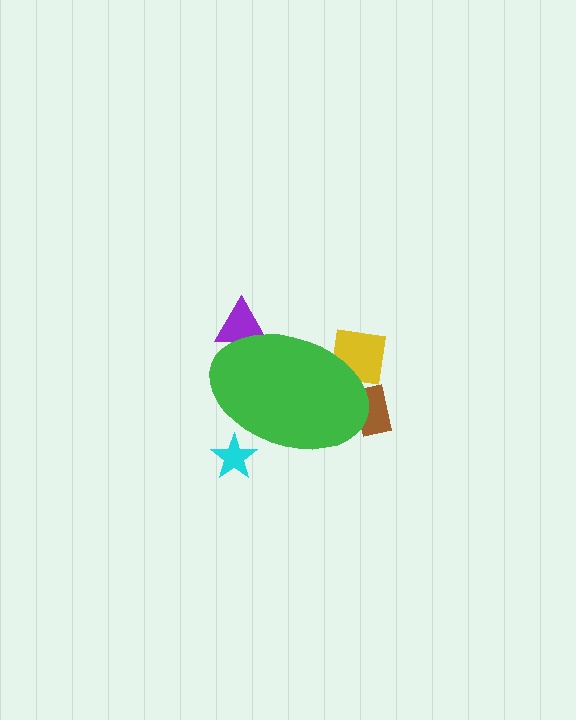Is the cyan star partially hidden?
Yes, the cyan star is partially hidden behind the green ellipse.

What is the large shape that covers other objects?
A green ellipse.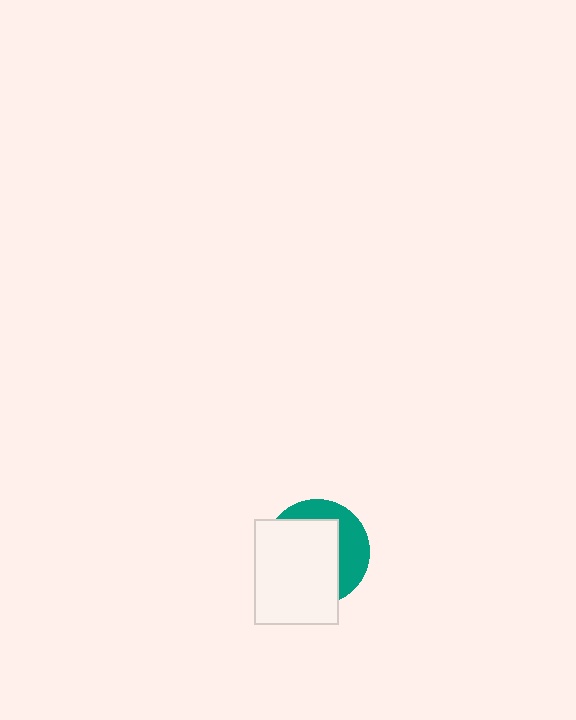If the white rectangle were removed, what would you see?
You would see the complete teal circle.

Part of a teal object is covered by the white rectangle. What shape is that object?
It is a circle.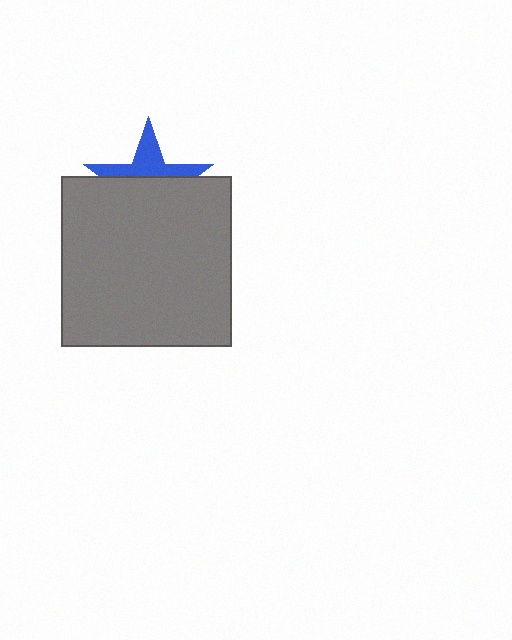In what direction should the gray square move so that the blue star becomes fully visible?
The gray square should move down. That is the shortest direction to clear the overlap and leave the blue star fully visible.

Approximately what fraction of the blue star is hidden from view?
Roughly 61% of the blue star is hidden behind the gray square.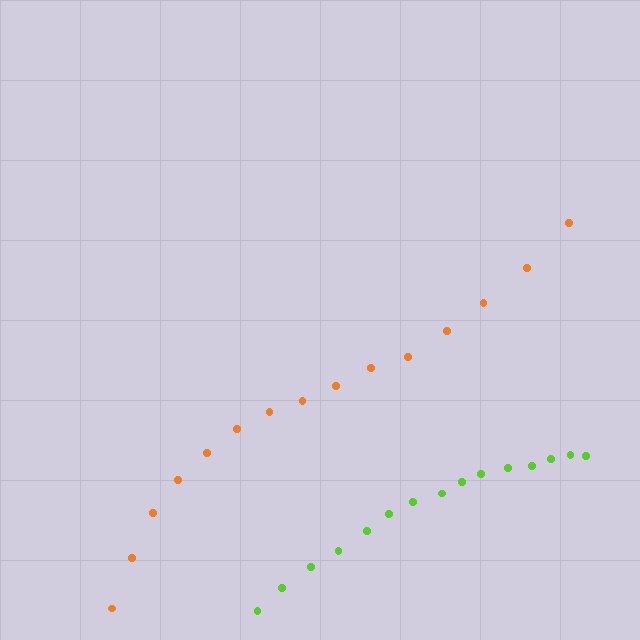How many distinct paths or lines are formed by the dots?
There are 2 distinct paths.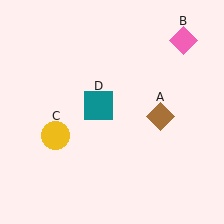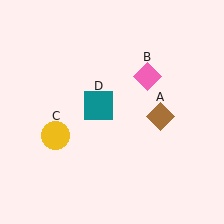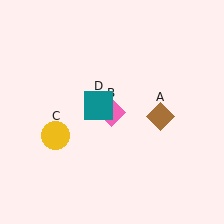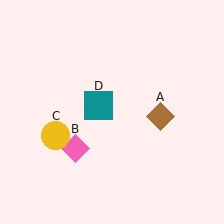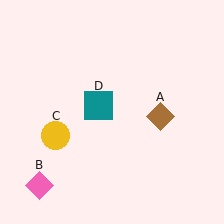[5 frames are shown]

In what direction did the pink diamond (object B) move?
The pink diamond (object B) moved down and to the left.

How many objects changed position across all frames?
1 object changed position: pink diamond (object B).